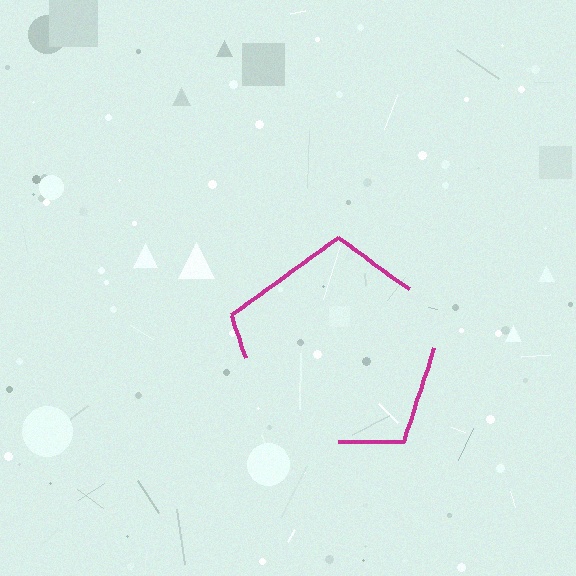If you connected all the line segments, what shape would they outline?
They would outline a pentagon.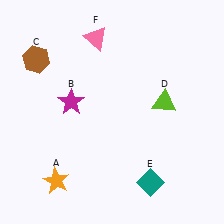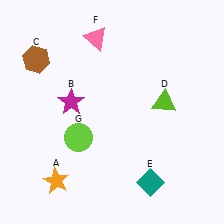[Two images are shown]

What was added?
A lime circle (G) was added in Image 2.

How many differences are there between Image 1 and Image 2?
There is 1 difference between the two images.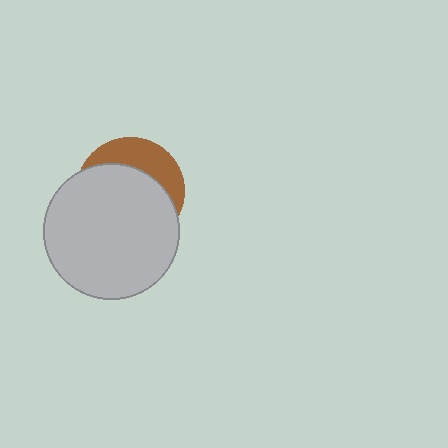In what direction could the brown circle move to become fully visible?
The brown circle could move up. That would shift it out from behind the light gray circle entirely.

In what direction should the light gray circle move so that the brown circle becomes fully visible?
The light gray circle should move down. That is the shortest direction to clear the overlap and leave the brown circle fully visible.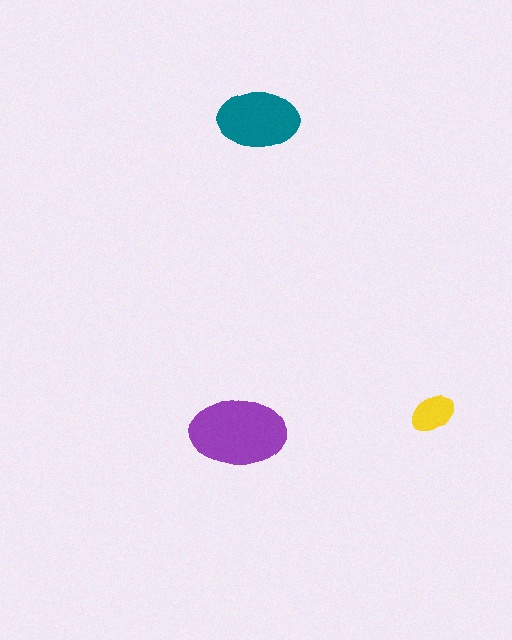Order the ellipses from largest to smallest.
the purple one, the teal one, the yellow one.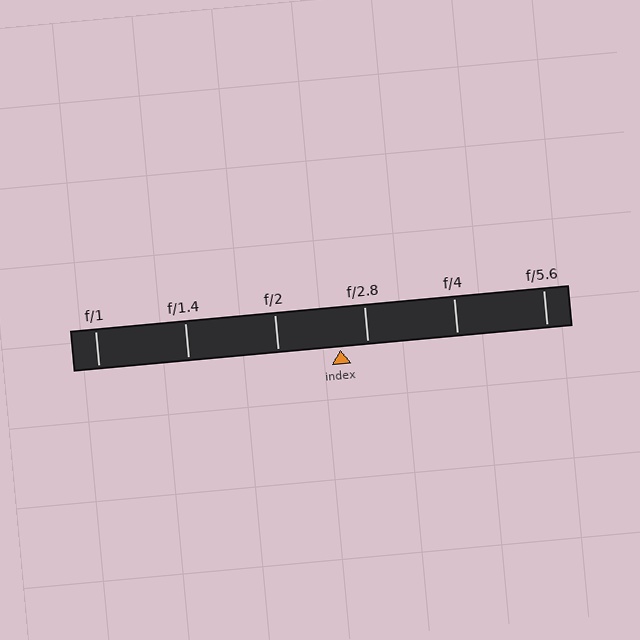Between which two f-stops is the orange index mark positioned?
The index mark is between f/2 and f/2.8.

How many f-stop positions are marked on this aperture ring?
There are 6 f-stop positions marked.